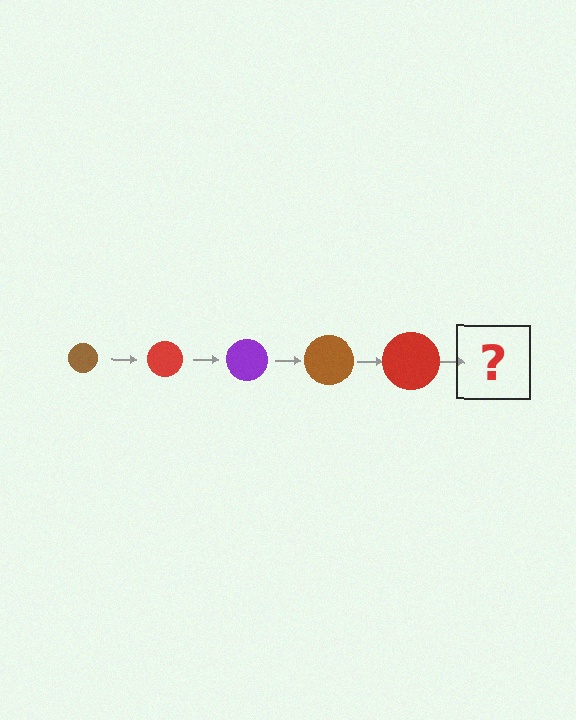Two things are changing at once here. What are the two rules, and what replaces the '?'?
The two rules are that the circle grows larger each step and the color cycles through brown, red, and purple. The '?' should be a purple circle, larger than the previous one.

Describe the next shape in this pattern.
It should be a purple circle, larger than the previous one.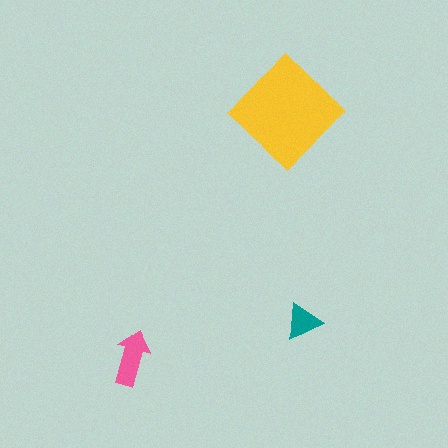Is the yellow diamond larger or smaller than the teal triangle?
Larger.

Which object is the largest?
The yellow diamond.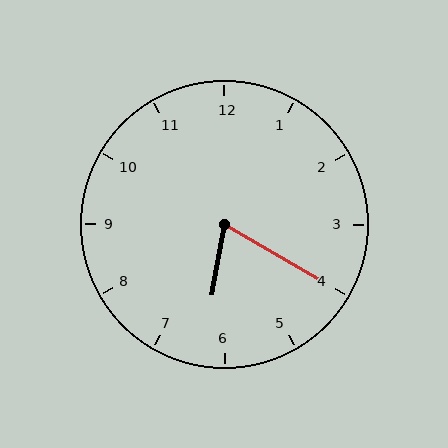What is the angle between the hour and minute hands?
Approximately 70 degrees.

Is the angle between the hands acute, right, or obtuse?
It is acute.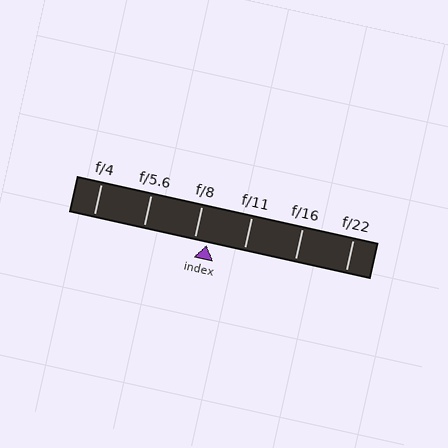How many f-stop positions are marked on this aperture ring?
There are 6 f-stop positions marked.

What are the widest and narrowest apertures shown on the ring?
The widest aperture shown is f/4 and the narrowest is f/22.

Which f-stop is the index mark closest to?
The index mark is closest to f/8.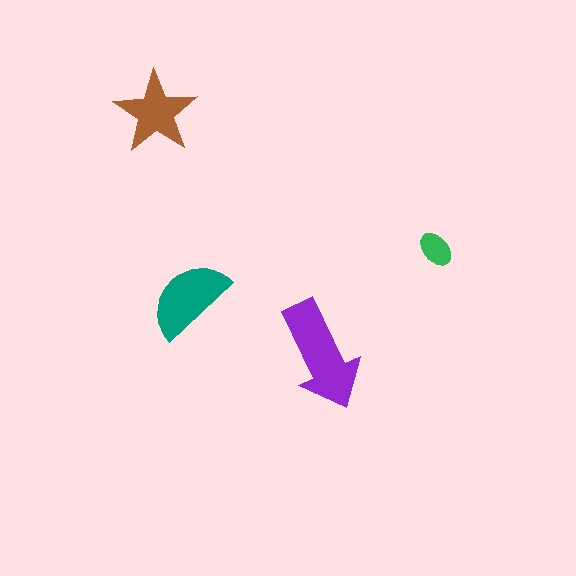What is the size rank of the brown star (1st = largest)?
3rd.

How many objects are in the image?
There are 4 objects in the image.